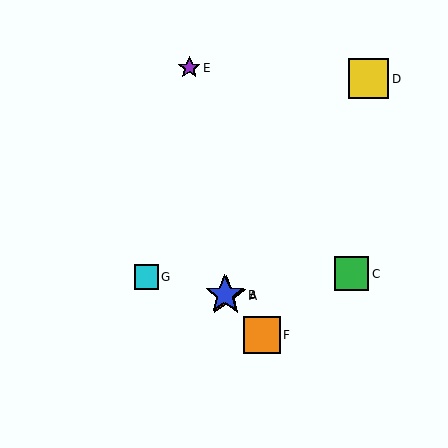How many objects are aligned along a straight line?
3 objects (A, B, F) are aligned along a straight line.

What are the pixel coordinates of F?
Object F is at (262, 335).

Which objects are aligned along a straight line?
Objects A, B, F are aligned along a straight line.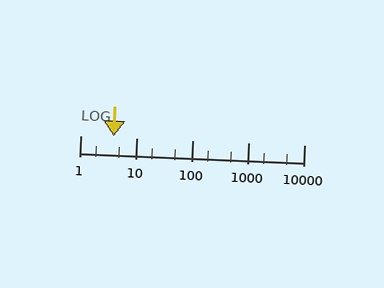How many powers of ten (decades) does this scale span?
The scale spans 4 decades, from 1 to 10000.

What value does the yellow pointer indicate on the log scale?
The pointer indicates approximately 4.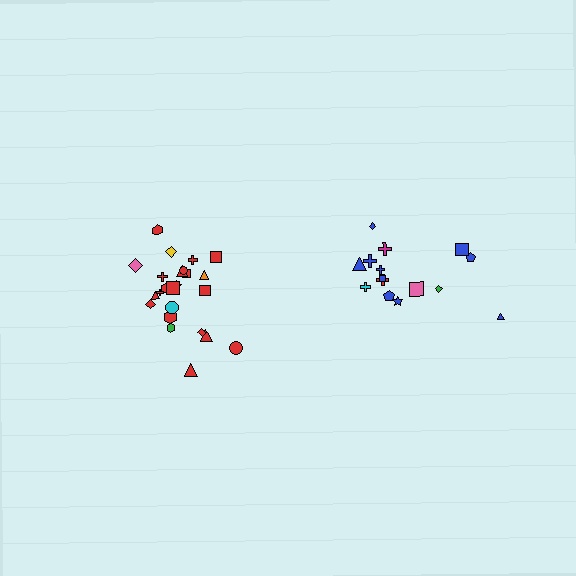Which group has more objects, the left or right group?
The left group.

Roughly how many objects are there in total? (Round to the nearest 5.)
Roughly 40 objects in total.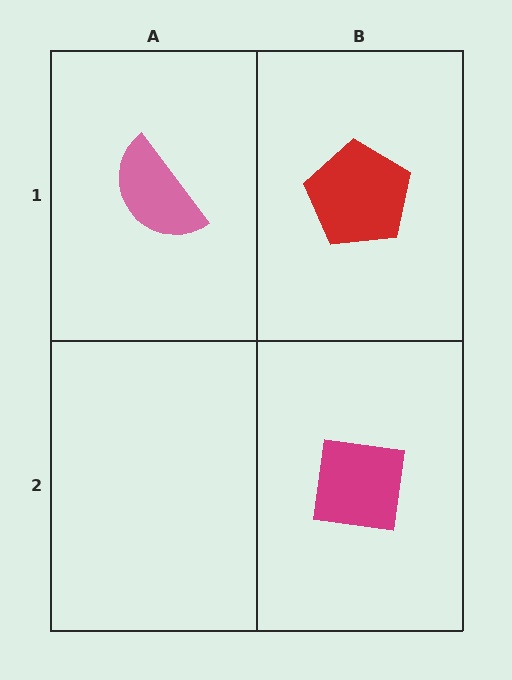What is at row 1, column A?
A pink semicircle.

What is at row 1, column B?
A red pentagon.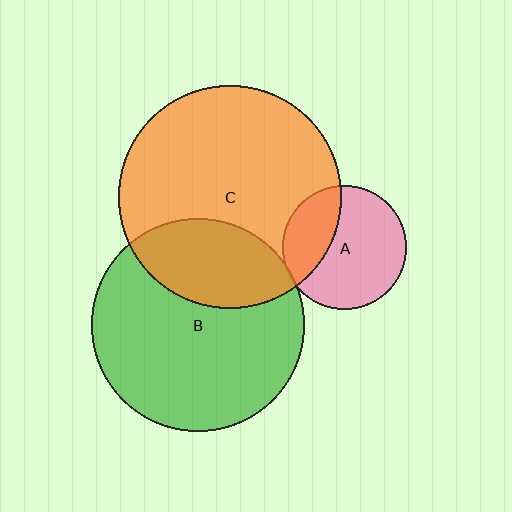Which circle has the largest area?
Circle C (orange).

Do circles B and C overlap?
Yes.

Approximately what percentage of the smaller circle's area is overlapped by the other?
Approximately 30%.